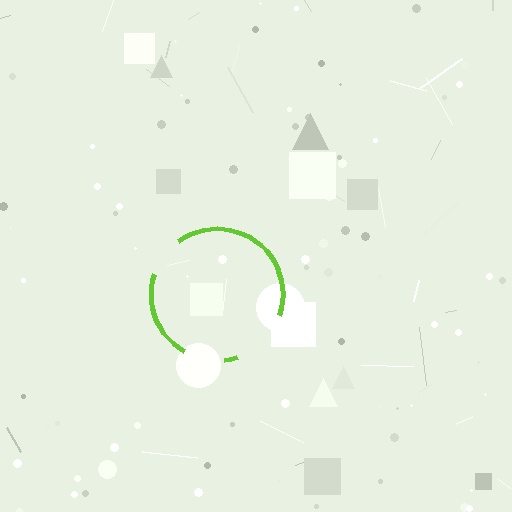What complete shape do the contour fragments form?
The contour fragments form a circle.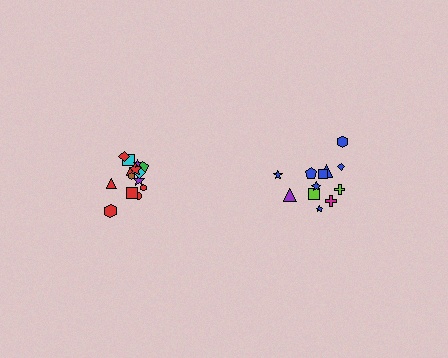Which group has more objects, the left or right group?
The left group.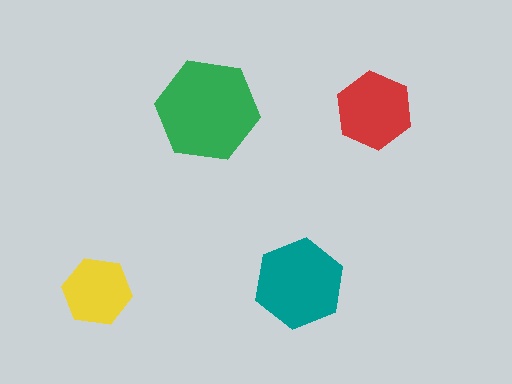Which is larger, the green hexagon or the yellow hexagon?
The green one.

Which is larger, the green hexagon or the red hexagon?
The green one.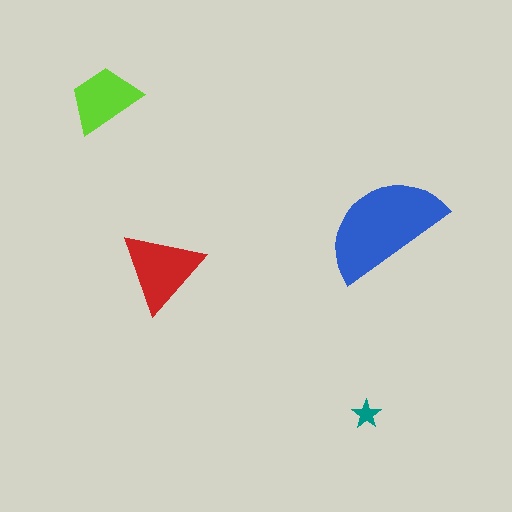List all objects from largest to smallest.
The blue semicircle, the red triangle, the lime trapezoid, the teal star.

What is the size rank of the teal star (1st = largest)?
4th.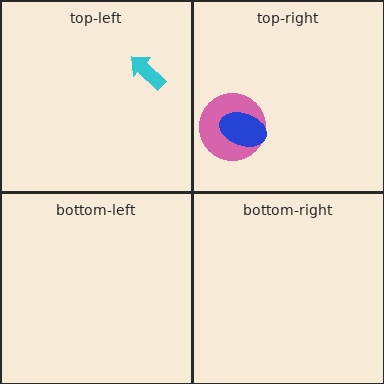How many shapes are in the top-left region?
1.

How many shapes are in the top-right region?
2.